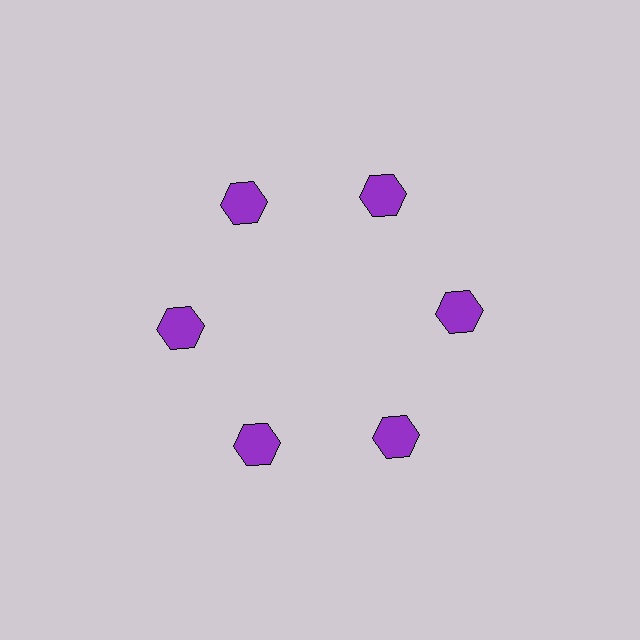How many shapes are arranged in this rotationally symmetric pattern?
There are 6 shapes, arranged in 6 groups of 1.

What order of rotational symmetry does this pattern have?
This pattern has 6-fold rotational symmetry.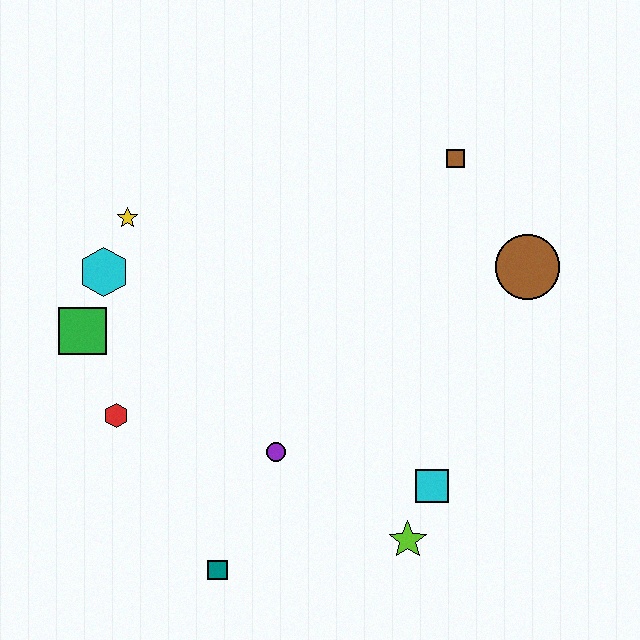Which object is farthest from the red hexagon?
The brown circle is farthest from the red hexagon.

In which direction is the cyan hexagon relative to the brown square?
The cyan hexagon is to the left of the brown square.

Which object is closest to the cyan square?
The lime star is closest to the cyan square.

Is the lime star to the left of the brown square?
Yes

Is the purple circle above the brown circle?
No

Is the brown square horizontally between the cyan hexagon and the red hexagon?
No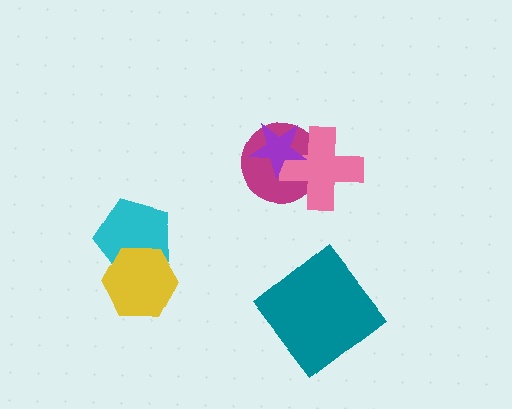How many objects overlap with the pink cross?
2 objects overlap with the pink cross.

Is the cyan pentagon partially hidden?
Yes, it is partially covered by another shape.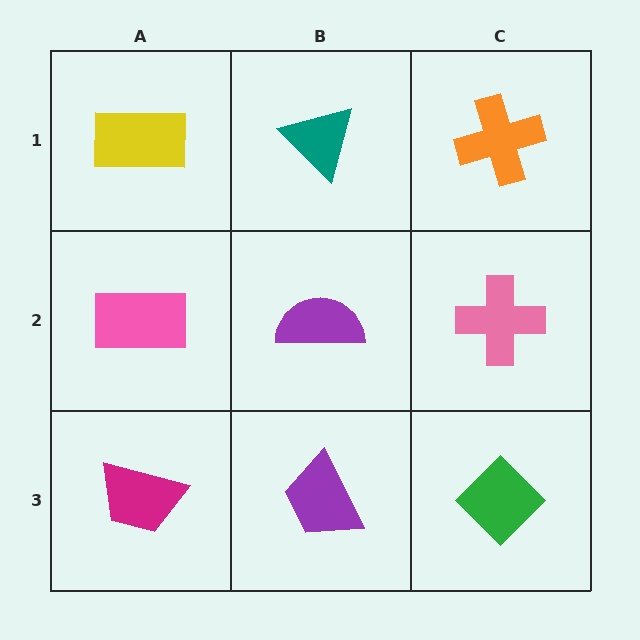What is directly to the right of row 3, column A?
A purple trapezoid.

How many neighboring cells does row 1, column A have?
2.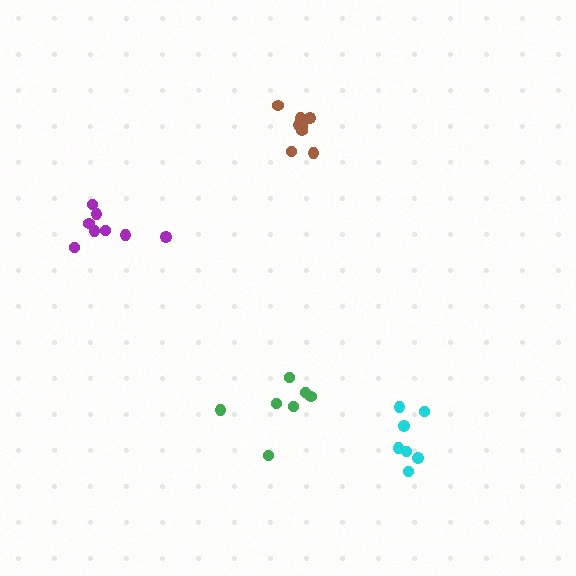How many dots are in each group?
Group 1: 9 dots, Group 2: 7 dots, Group 3: 7 dots, Group 4: 8 dots (31 total).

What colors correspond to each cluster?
The clusters are colored: brown, green, cyan, purple.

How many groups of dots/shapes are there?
There are 4 groups.